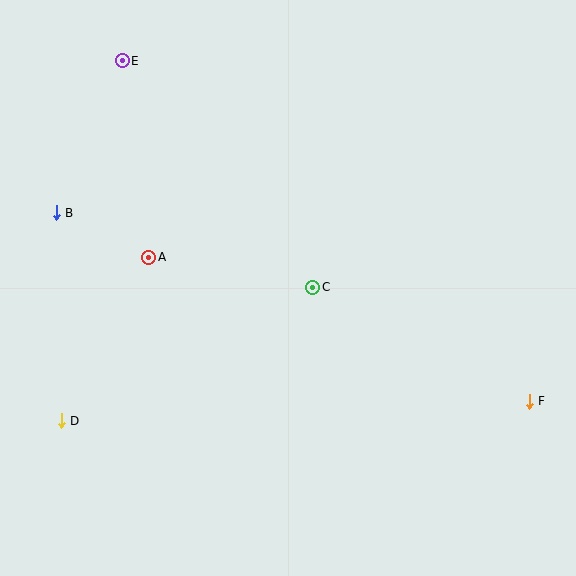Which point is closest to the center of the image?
Point C at (313, 287) is closest to the center.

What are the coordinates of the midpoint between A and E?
The midpoint between A and E is at (136, 159).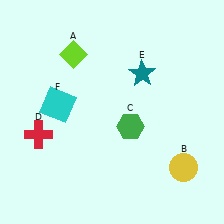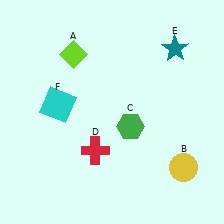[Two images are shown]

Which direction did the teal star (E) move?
The teal star (E) moved right.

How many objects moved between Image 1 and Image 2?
2 objects moved between the two images.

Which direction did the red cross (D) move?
The red cross (D) moved right.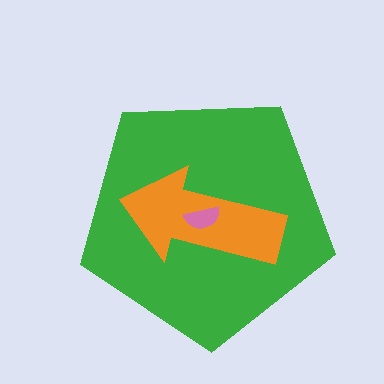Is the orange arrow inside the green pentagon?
Yes.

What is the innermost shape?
The pink semicircle.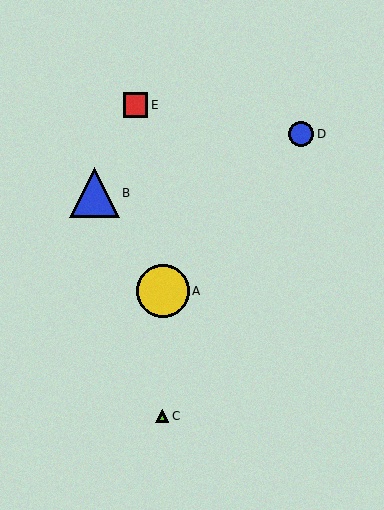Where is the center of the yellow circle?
The center of the yellow circle is at (163, 291).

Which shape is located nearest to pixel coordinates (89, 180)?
The blue triangle (labeled B) at (94, 193) is nearest to that location.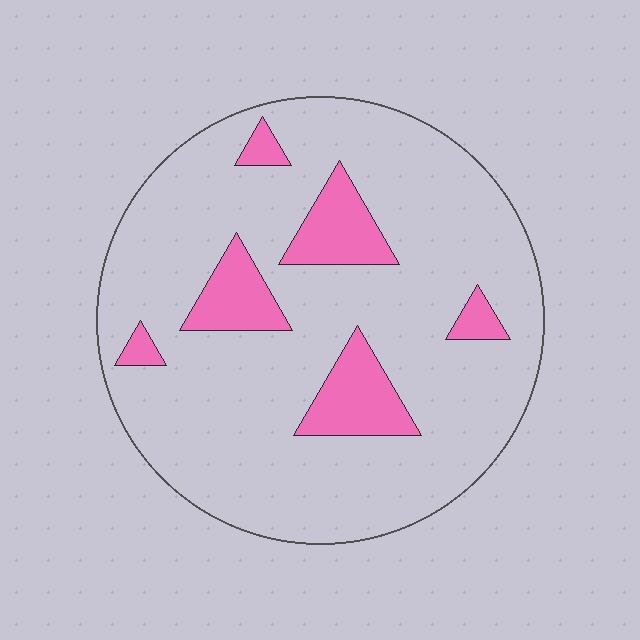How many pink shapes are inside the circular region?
6.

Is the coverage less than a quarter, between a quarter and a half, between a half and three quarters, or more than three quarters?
Less than a quarter.